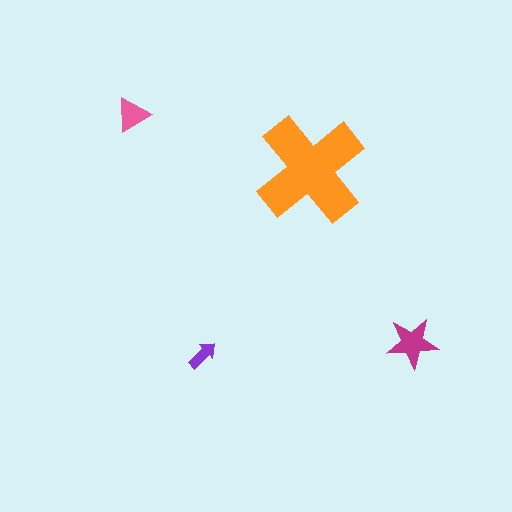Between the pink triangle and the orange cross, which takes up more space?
The orange cross.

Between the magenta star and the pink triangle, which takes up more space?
The magenta star.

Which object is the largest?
The orange cross.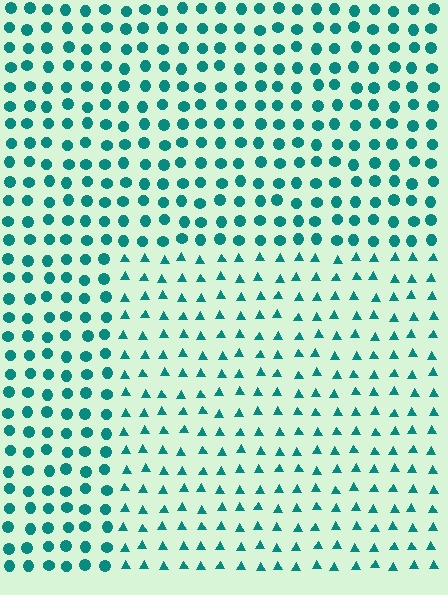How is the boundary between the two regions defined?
The boundary is defined by a change in element shape: triangles inside vs. circles outside. All elements share the same color and spacing.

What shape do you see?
I see a rectangle.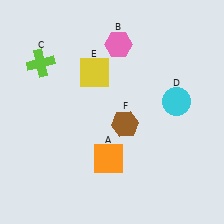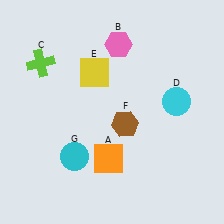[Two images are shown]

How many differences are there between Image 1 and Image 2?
There is 1 difference between the two images.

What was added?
A cyan circle (G) was added in Image 2.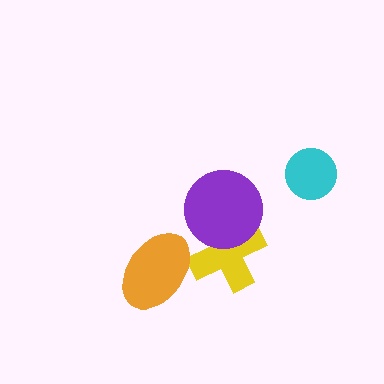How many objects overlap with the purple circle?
1 object overlaps with the purple circle.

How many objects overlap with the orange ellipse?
1 object overlaps with the orange ellipse.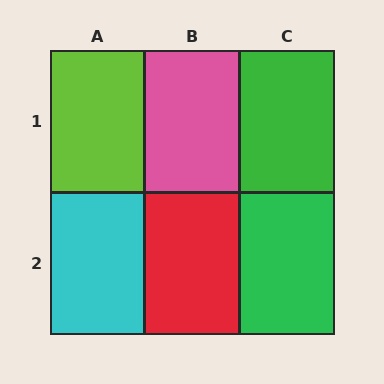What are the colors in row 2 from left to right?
Cyan, red, green.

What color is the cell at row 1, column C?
Green.